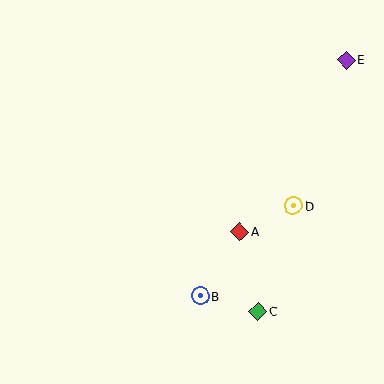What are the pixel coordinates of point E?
Point E is at (346, 60).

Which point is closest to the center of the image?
Point A at (239, 232) is closest to the center.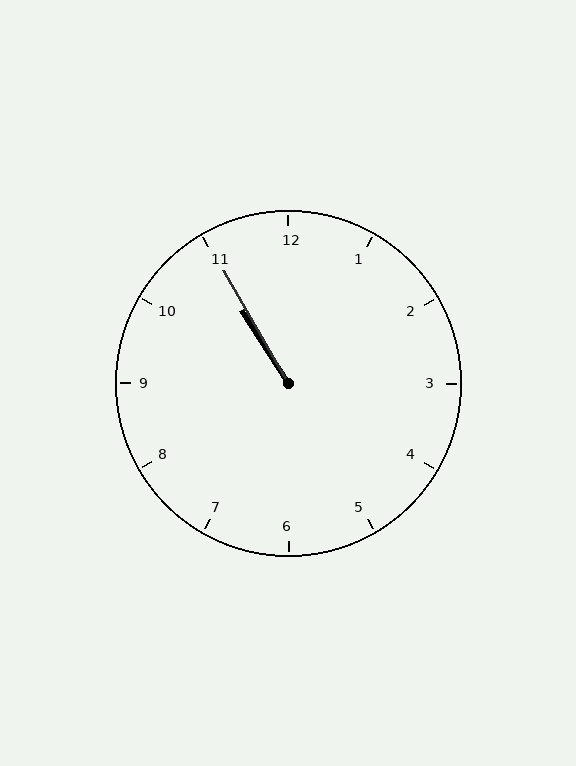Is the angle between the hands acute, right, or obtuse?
It is acute.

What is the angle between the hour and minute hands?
Approximately 2 degrees.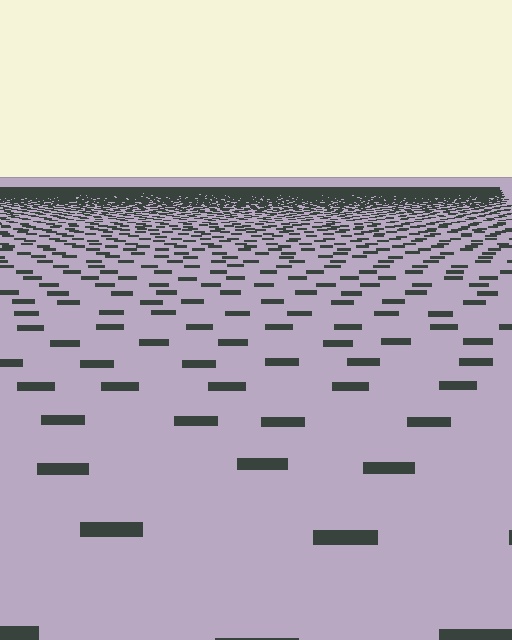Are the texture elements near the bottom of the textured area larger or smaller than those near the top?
Larger. Near the bottom, elements are closer to the viewer and appear at a bigger on-screen size.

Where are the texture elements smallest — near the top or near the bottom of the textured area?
Near the top.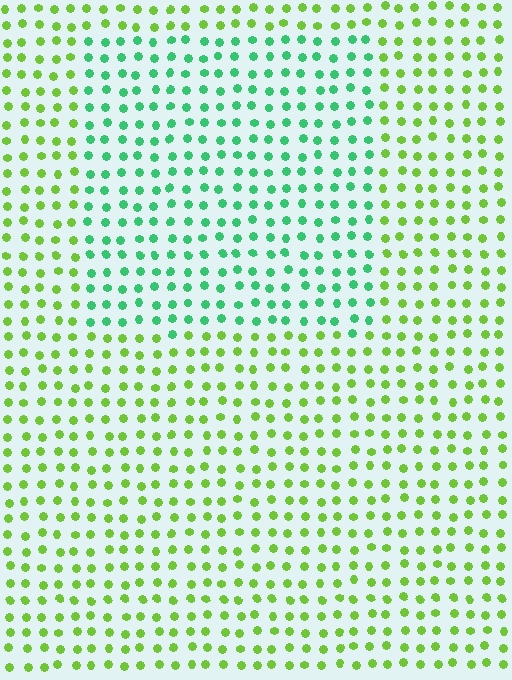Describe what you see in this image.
The image is filled with small lime elements in a uniform arrangement. A rectangle-shaped region is visible where the elements are tinted to a slightly different hue, forming a subtle color boundary.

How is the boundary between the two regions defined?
The boundary is defined purely by a slight shift in hue (about 49 degrees). Spacing, size, and orientation are identical on both sides.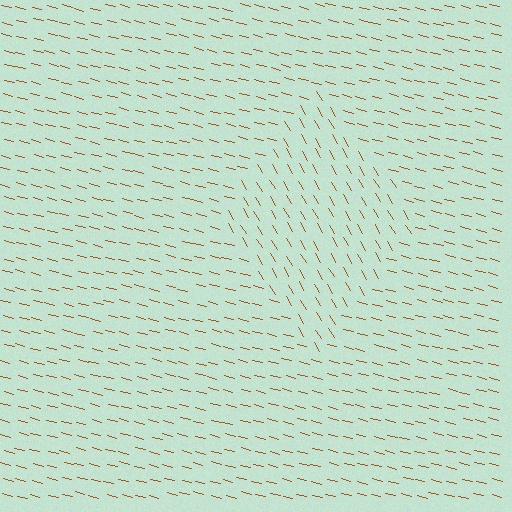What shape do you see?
I see a diamond.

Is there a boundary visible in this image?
Yes, there is a texture boundary formed by a change in line orientation.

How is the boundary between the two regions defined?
The boundary is defined purely by a change in line orientation (approximately 45 degrees difference). All lines are the same color and thickness.